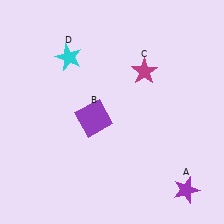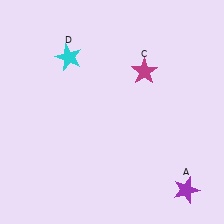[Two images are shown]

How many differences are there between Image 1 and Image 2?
There is 1 difference between the two images.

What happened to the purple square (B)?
The purple square (B) was removed in Image 2. It was in the bottom-left area of Image 1.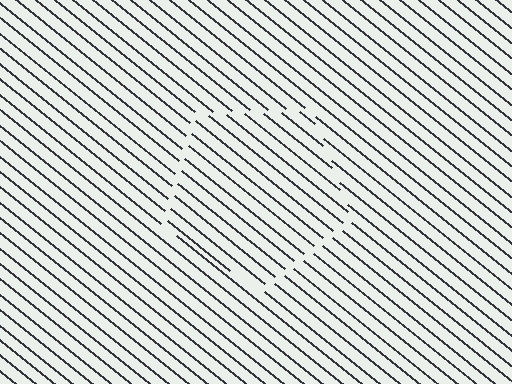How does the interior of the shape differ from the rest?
The interior of the shape contains the same grating, shifted by half a period — the contour is defined by the phase discontinuity where line-ends from the inner and outer gratings abut.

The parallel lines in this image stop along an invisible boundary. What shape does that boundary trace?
An illusory pentagon. The interior of the shape contains the same grating, shifted by half a period — the contour is defined by the phase discontinuity where line-ends from the inner and outer gratings abut.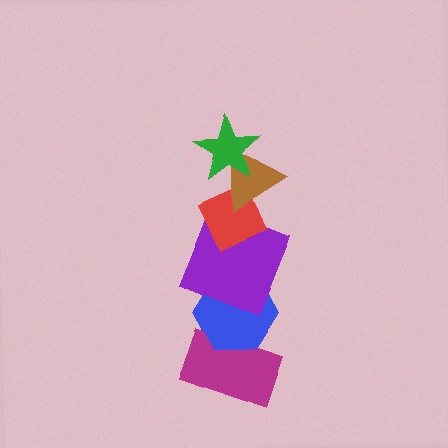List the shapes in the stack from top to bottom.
From top to bottom: the green star, the brown triangle, the red diamond, the purple square, the blue hexagon, the magenta rectangle.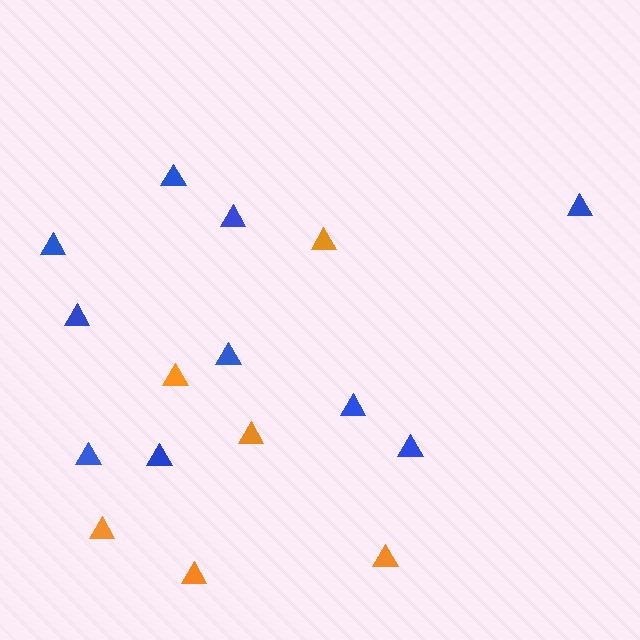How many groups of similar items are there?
There are 2 groups: one group of orange triangles (6) and one group of blue triangles (10).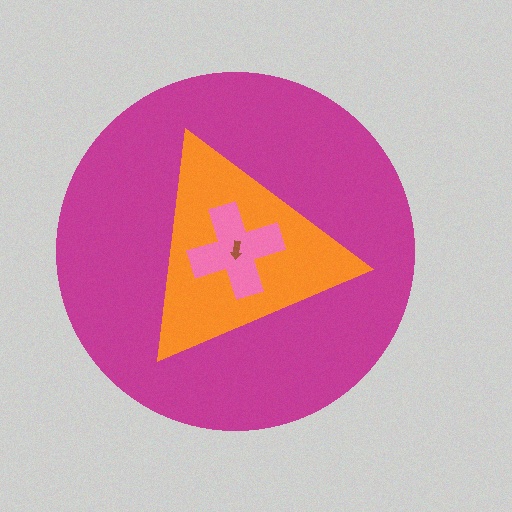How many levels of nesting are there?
4.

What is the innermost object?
The brown arrow.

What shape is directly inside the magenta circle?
The orange triangle.